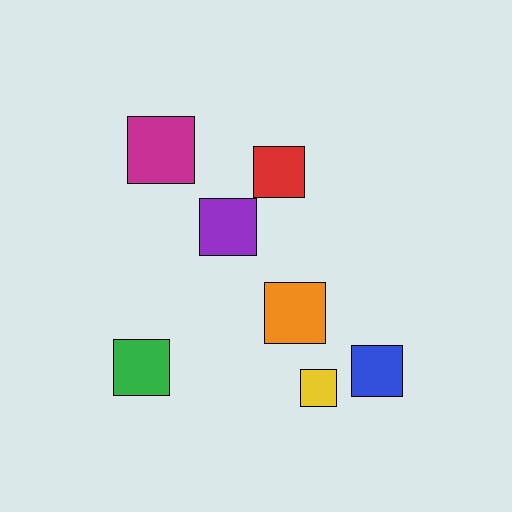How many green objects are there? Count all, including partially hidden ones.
There is 1 green object.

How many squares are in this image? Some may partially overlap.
There are 7 squares.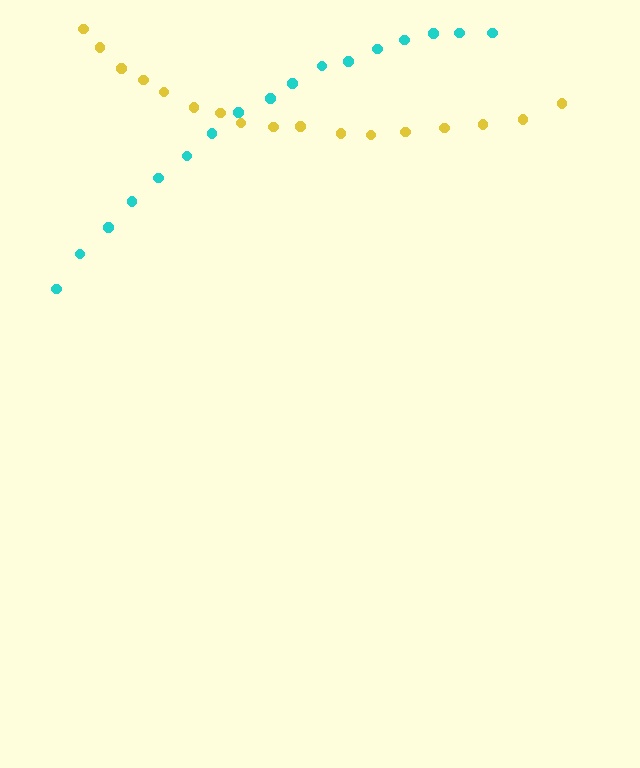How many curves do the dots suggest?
There are 2 distinct paths.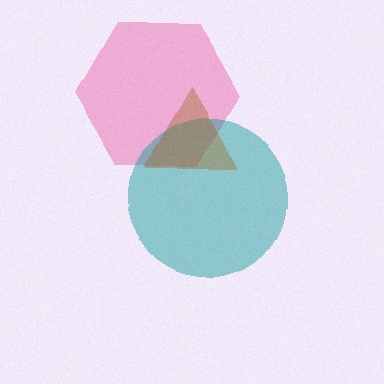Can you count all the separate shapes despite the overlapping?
Yes, there are 3 separate shapes.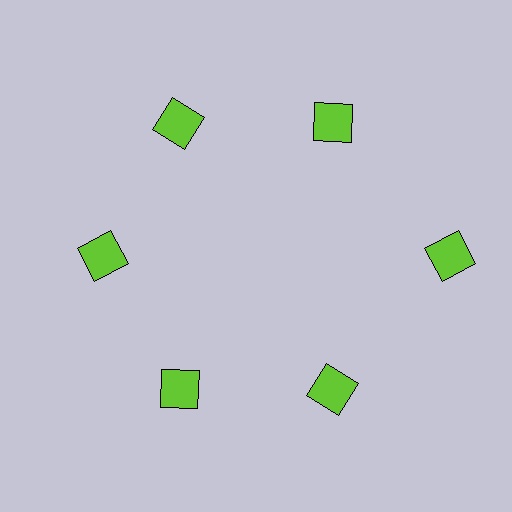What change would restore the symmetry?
The symmetry would be restored by moving it inward, back onto the ring so that all 6 squares sit at equal angles and equal distance from the center.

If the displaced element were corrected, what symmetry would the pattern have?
It would have 6-fold rotational symmetry — the pattern would map onto itself every 60 degrees.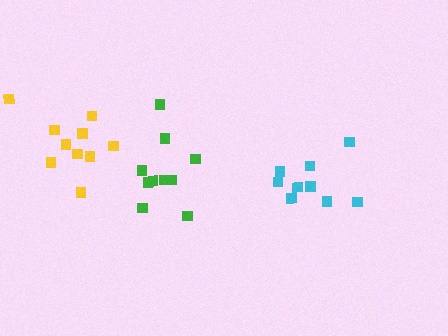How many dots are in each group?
Group 1: 10 dots, Group 2: 10 dots, Group 3: 9 dots (29 total).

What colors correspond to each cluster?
The clusters are colored: green, yellow, cyan.